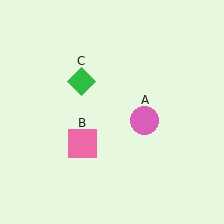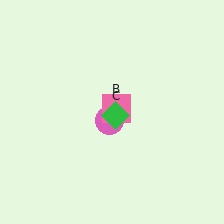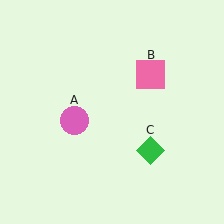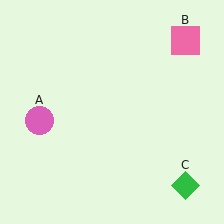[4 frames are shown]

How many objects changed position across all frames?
3 objects changed position: pink circle (object A), pink square (object B), green diamond (object C).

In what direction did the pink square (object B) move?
The pink square (object B) moved up and to the right.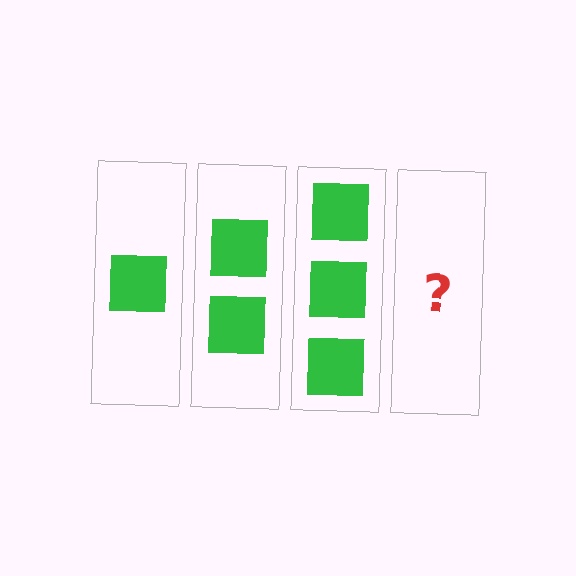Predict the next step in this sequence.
The next step is 4 squares.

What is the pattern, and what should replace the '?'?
The pattern is that each step adds one more square. The '?' should be 4 squares.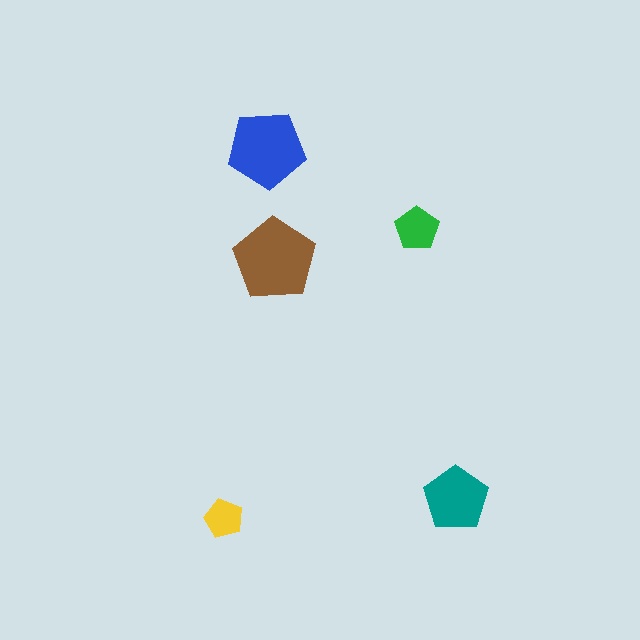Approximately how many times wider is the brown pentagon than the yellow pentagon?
About 2 times wider.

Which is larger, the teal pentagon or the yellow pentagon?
The teal one.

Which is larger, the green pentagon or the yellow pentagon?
The green one.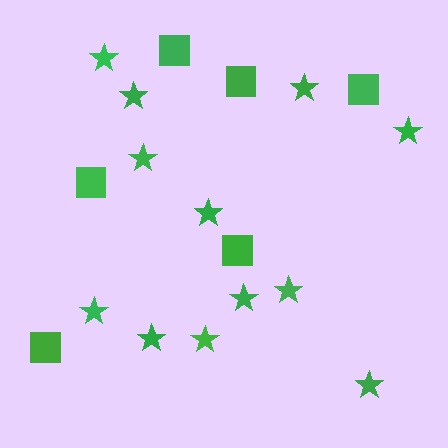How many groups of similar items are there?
There are 2 groups: one group of stars (12) and one group of squares (6).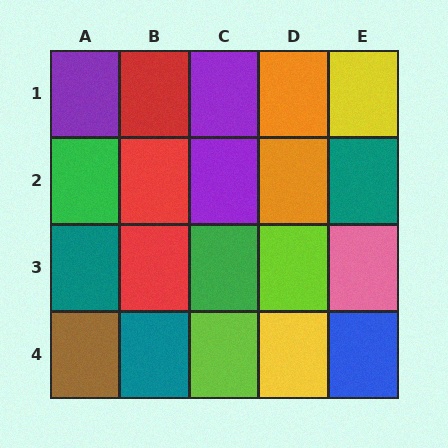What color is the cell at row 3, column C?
Green.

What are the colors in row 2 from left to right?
Green, red, purple, orange, teal.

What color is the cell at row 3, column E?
Pink.